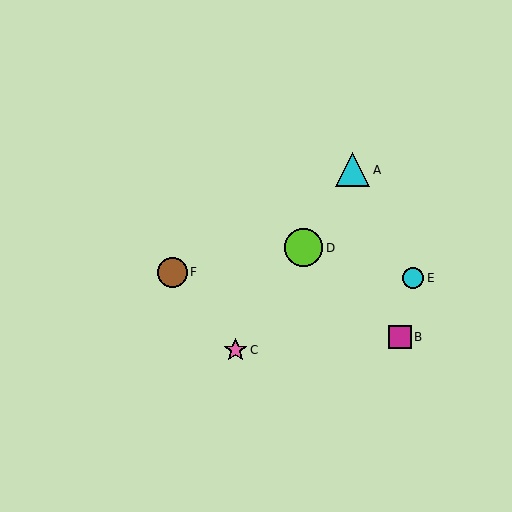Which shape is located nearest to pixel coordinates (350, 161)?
The cyan triangle (labeled A) at (353, 170) is nearest to that location.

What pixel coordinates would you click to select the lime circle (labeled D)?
Click at (304, 248) to select the lime circle D.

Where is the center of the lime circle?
The center of the lime circle is at (304, 248).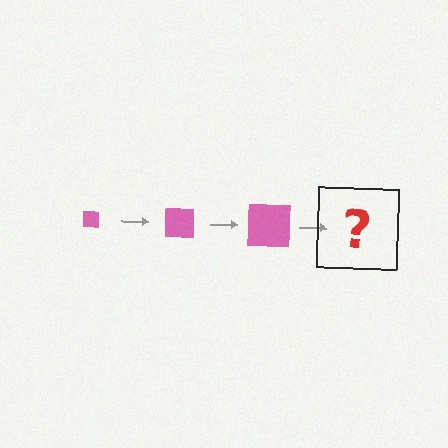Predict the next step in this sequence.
The next step is a pink square, larger than the previous one.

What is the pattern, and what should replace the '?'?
The pattern is that the square gets progressively larger each step. The '?' should be a pink square, larger than the previous one.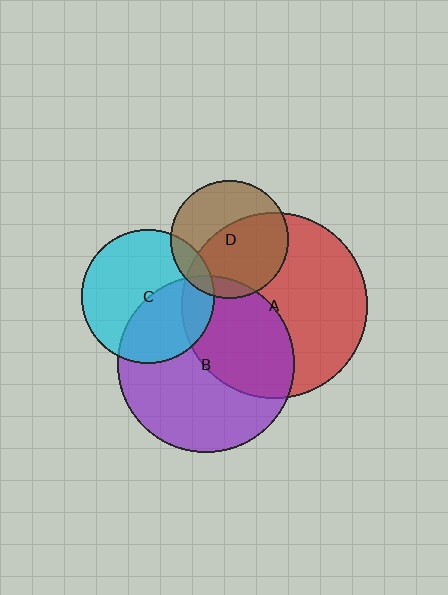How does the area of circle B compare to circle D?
Approximately 2.3 times.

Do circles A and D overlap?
Yes.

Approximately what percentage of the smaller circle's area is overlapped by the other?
Approximately 55%.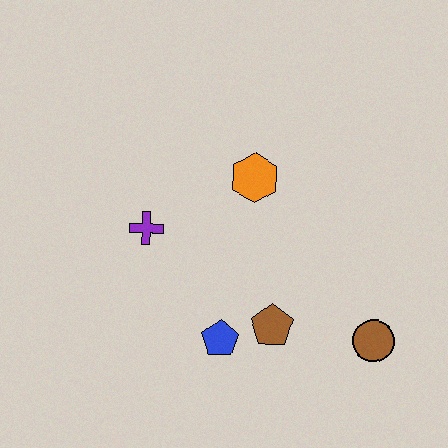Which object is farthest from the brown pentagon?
The purple cross is farthest from the brown pentagon.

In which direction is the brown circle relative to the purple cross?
The brown circle is to the right of the purple cross.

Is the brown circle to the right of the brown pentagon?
Yes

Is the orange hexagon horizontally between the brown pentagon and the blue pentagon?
Yes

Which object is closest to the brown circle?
The brown pentagon is closest to the brown circle.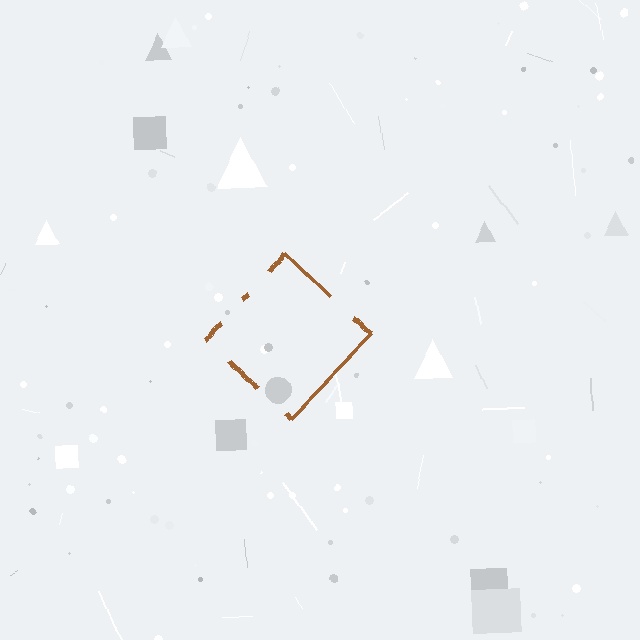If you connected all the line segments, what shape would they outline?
They would outline a diamond.